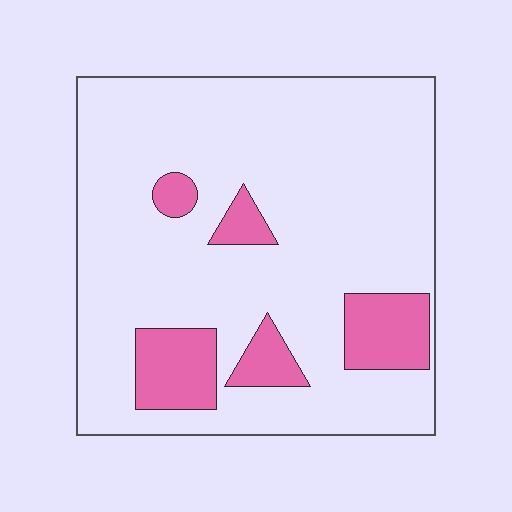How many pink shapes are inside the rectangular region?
5.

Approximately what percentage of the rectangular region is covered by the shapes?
Approximately 15%.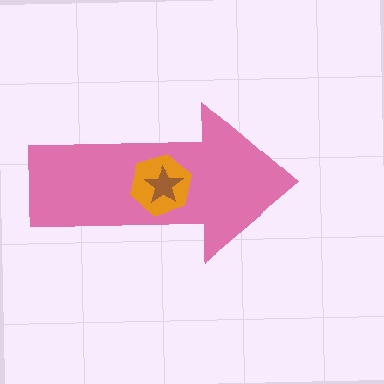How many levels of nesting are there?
3.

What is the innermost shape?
The brown star.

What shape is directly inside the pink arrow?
The orange hexagon.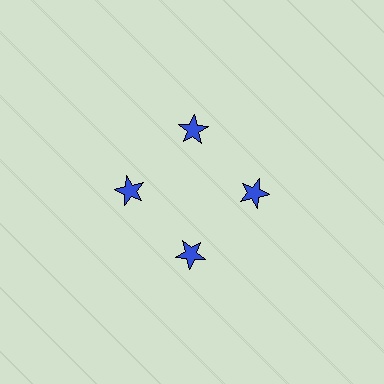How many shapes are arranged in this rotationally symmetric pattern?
There are 4 shapes, arranged in 4 groups of 1.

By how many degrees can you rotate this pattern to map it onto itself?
The pattern maps onto itself every 90 degrees of rotation.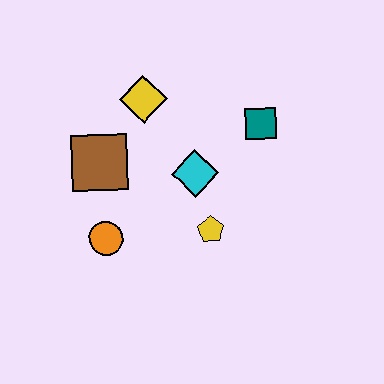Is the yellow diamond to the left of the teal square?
Yes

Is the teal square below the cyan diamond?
No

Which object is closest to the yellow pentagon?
The cyan diamond is closest to the yellow pentagon.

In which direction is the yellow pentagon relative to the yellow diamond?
The yellow pentagon is below the yellow diamond.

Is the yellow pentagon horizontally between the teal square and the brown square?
Yes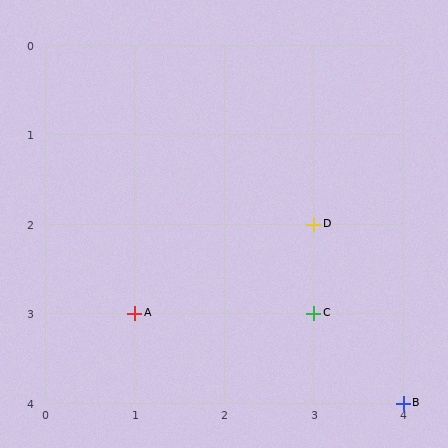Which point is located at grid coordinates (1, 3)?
Point A is at (1, 3).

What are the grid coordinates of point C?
Point C is at grid coordinates (3, 3).